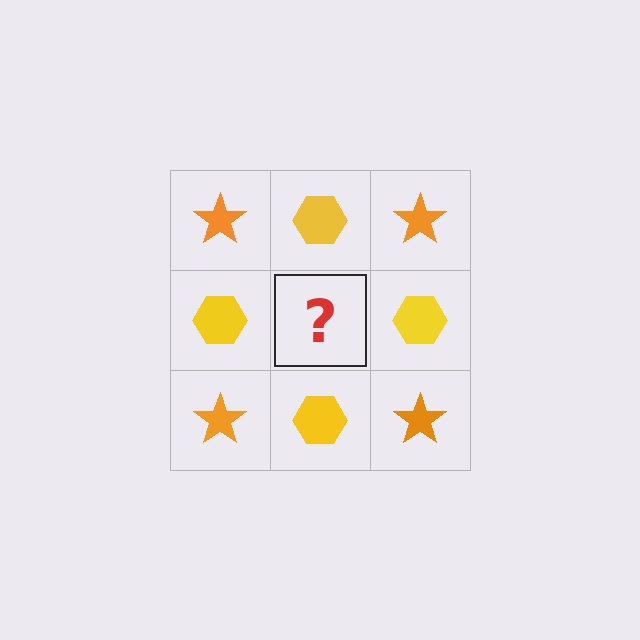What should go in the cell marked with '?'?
The missing cell should contain an orange star.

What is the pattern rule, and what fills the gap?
The rule is that it alternates orange star and yellow hexagon in a checkerboard pattern. The gap should be filled with an orange star.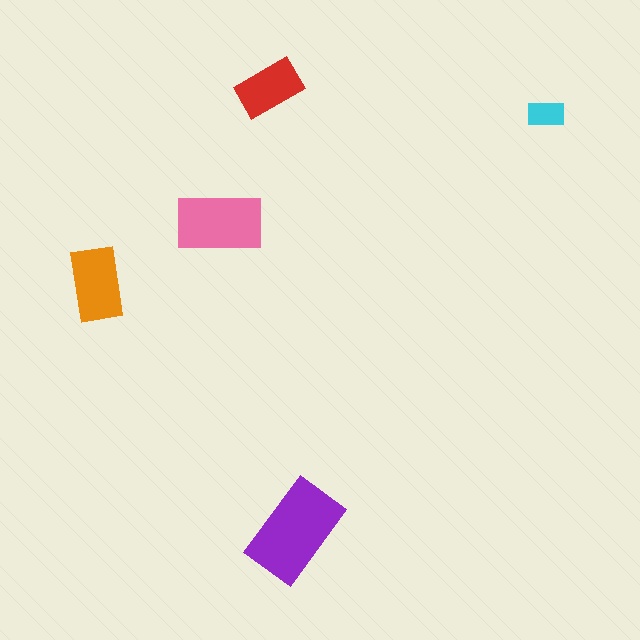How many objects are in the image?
There are 5 objects in the image.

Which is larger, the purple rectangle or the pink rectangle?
The purple one.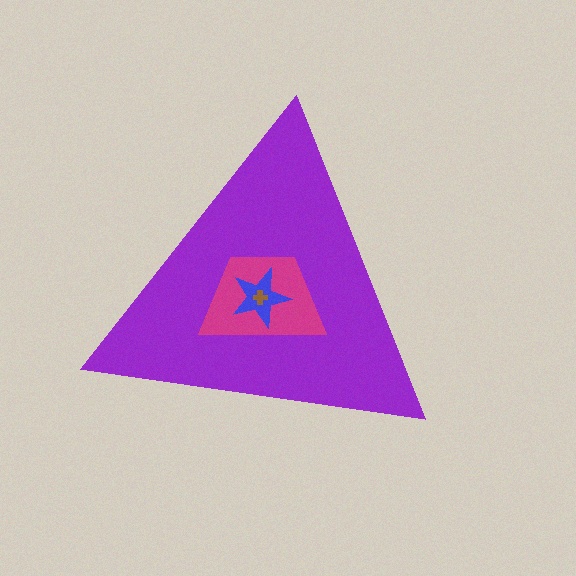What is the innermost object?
The brown cross.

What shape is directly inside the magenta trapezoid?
The blue star.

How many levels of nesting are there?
4.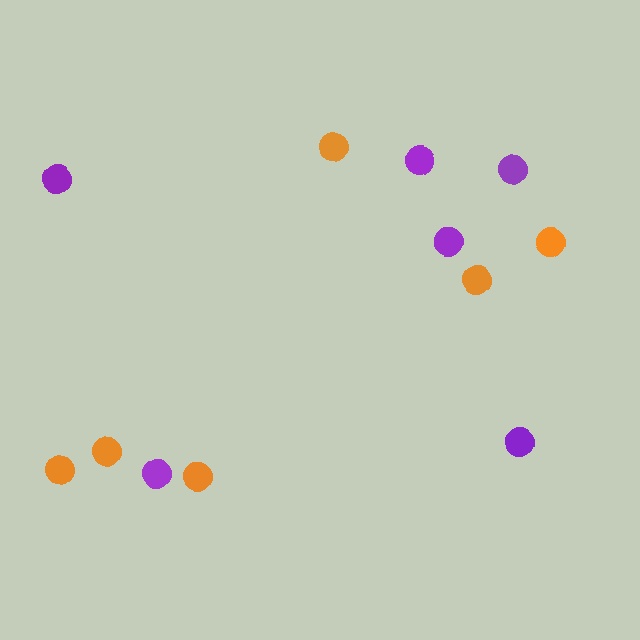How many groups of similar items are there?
There are 2 groups: one group of orange circles (6) and one group of purple circles (6).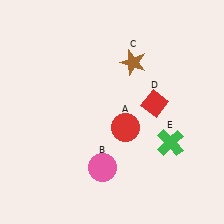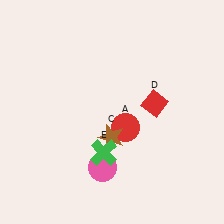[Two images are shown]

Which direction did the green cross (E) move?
The green cross (E) moved left.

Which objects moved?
The objects that moved are: the brown star (C), the green cross (E).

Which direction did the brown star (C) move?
The brown star (C) moved down.